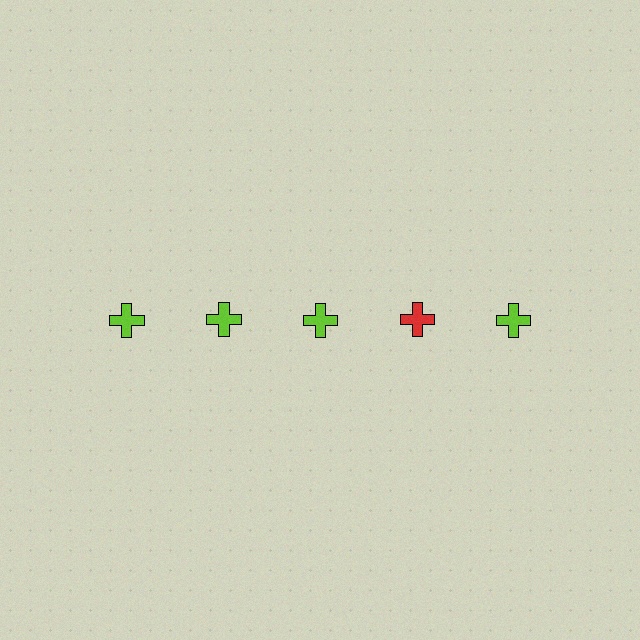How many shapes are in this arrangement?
There are 5 shapes arranged in a grid pattern.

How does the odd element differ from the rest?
It has a different color: red instead of lime.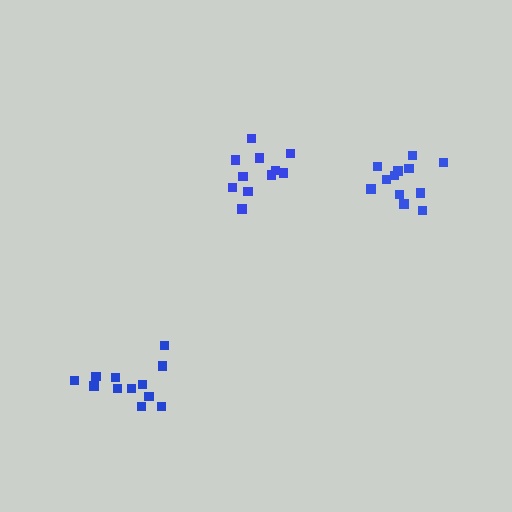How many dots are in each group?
Group 1: 11 dots, Group 2: 12 dots, Group 3: 12 dots (35 total).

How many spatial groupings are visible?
There are 3 spatial groupings.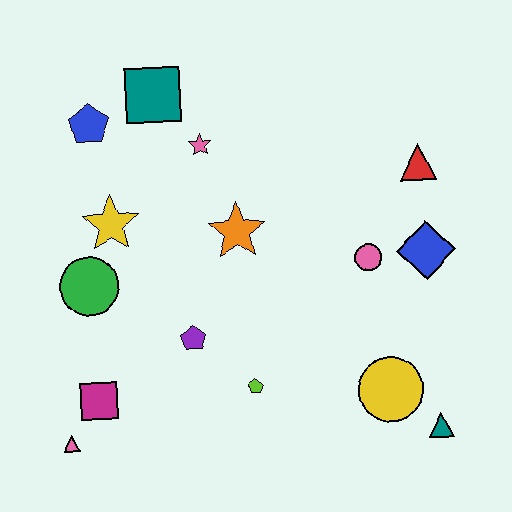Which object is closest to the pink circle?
The blue diamond is closest to the pink circle.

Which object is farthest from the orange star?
The teal triangle is farthest from the orange star.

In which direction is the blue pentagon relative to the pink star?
The blue pentagon is to the left of the pink star.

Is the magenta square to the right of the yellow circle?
No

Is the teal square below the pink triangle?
No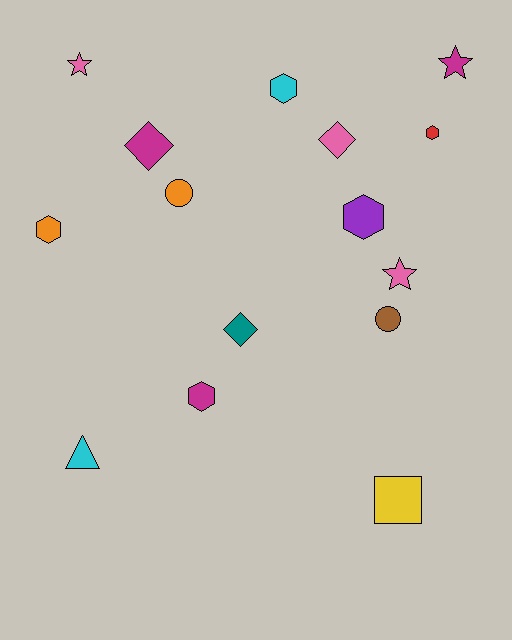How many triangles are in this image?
There is 1 triangle.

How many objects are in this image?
There are 15 objects.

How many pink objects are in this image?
There are 3 pink objects.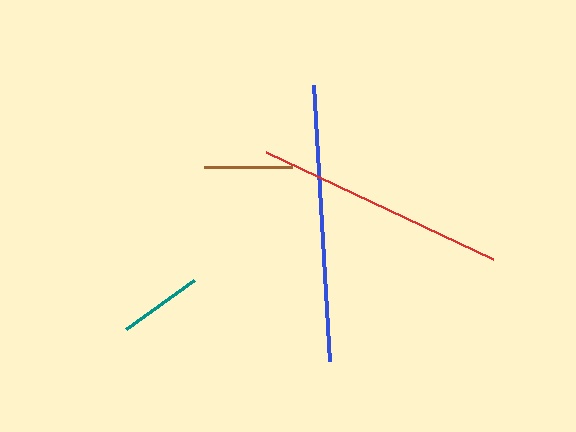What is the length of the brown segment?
The brown segment is approximately 88 pixels long.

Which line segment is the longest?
The blue line is the longest at approximately 277 pixels.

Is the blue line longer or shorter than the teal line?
The blue line is longer than the teal line.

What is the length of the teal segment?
The teal segment is approximately 84 pixels long.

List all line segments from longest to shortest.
From longest to shortest: blue, red, brown, teal.